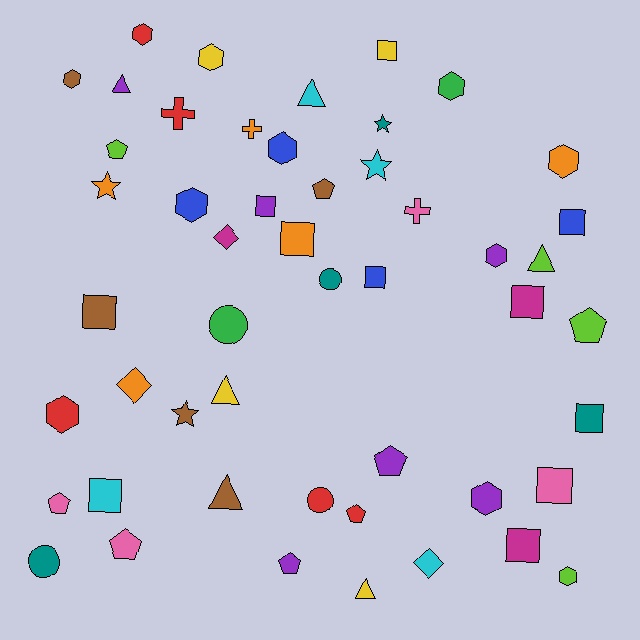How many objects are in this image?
There are 50 objects.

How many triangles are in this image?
There are 6 triangles.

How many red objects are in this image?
There are 5 red objects.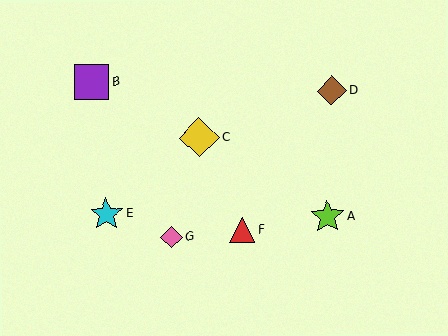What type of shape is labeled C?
Shape C is a yellow diamond.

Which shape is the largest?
The yellow diamond (labeled C) is the largest.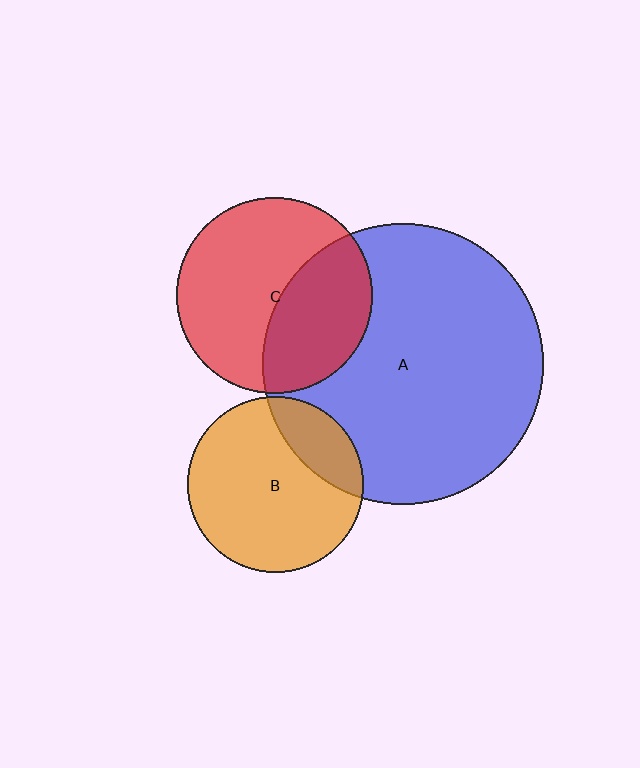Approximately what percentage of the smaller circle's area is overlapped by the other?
Approximately 40%.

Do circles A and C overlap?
Yes.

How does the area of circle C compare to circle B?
Approximately 1.2 times.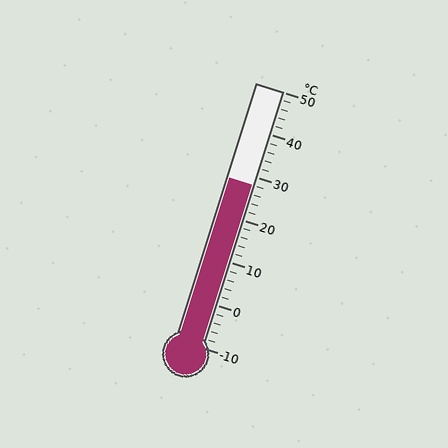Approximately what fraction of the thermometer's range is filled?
The thermometer is filled to approximately 65% of its range.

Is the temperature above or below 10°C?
The temperature is above 10°C.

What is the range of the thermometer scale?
The thermometer scale ranges from -10°C to 50°C.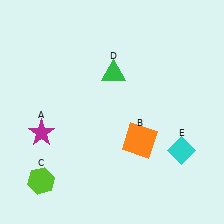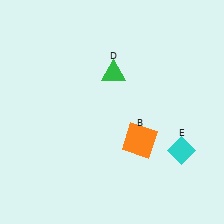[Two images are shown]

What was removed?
The lime hexagon (C), the magenta star (A) were removed in Image 2.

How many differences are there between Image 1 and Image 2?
There are 2 differences between the two images.